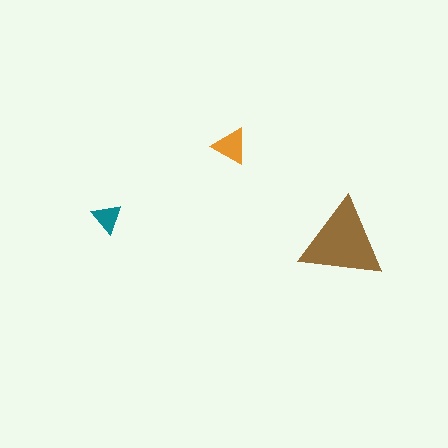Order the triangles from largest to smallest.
the brown one, the orange one, the teal one.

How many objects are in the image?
There are 3 objects in the image.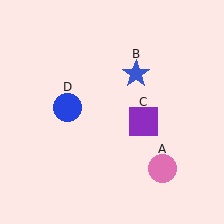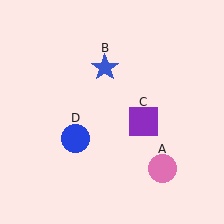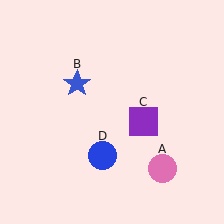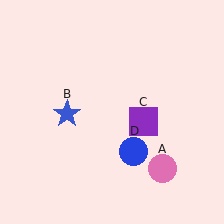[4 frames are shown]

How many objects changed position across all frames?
2 objects changed position: blue star (object B), blue circle (object D).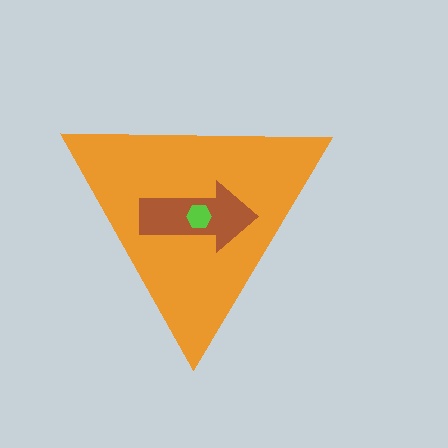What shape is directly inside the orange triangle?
The brown arrow.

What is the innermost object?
The lime hexagon.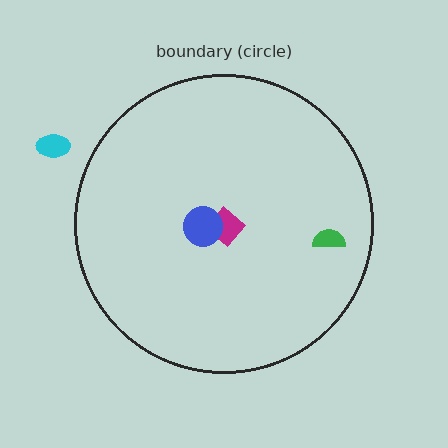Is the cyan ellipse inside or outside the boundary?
Outside.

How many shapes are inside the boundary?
3 inside, 1 outside.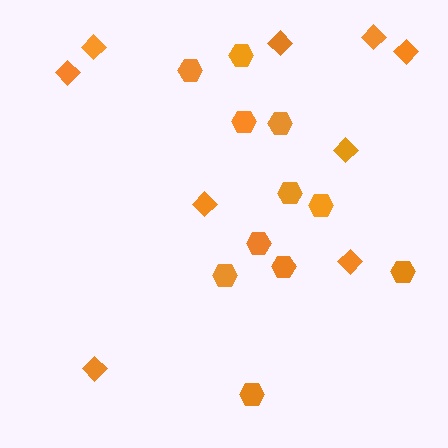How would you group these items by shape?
There are 2 groups: one group of hexagons (11) and one group of diamonds (9).